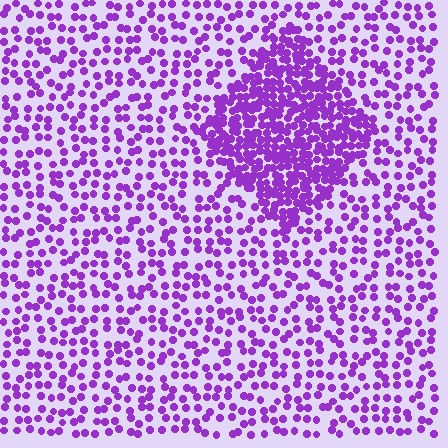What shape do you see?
I see a diamond.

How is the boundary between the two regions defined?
The boundary is defined by a change in element density (approximately 2.5x ratio). All elements are the same color, size, and shape.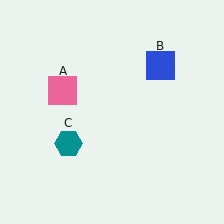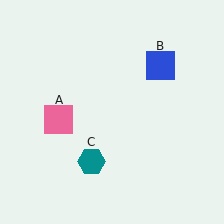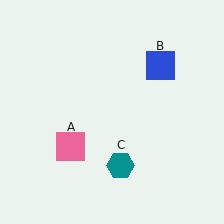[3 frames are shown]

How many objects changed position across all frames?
2 objects changed position: pink square (object A), teal hexagon (object C).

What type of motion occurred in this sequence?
The pink square (object A), teal hexagon (object C) rotated counterclockwise around the center of the scene.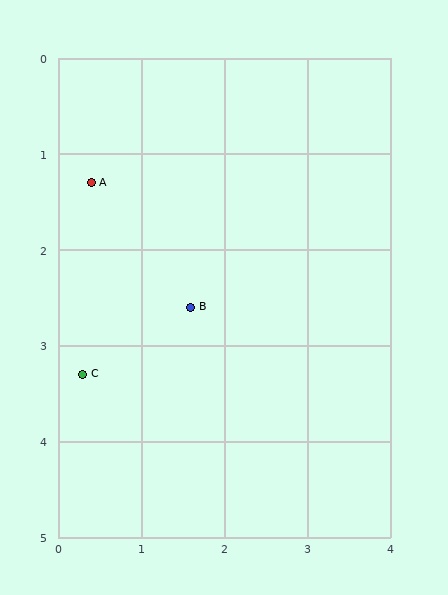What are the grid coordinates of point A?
Point A is at approximately (0.4, 1.3).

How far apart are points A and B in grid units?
Points A and B are about 1.8 grid units apart.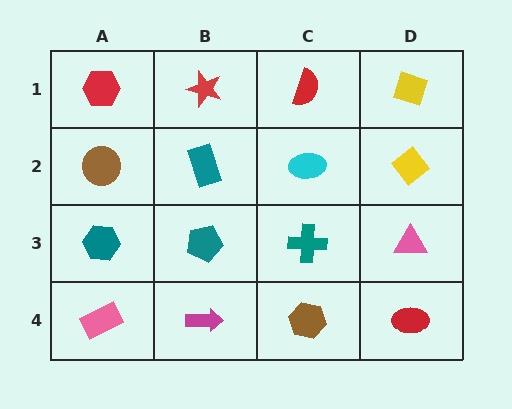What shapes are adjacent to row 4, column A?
A teal hexagon (row 3, column A), a magenta arrow (row 4, column B).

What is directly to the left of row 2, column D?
A cyan ellipse.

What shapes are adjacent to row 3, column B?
A teal rectangle (row 2, column B), a magenta arrow (row 4, column B), a teal hexagon (row 3, column A), a teal cross (row 3, column C).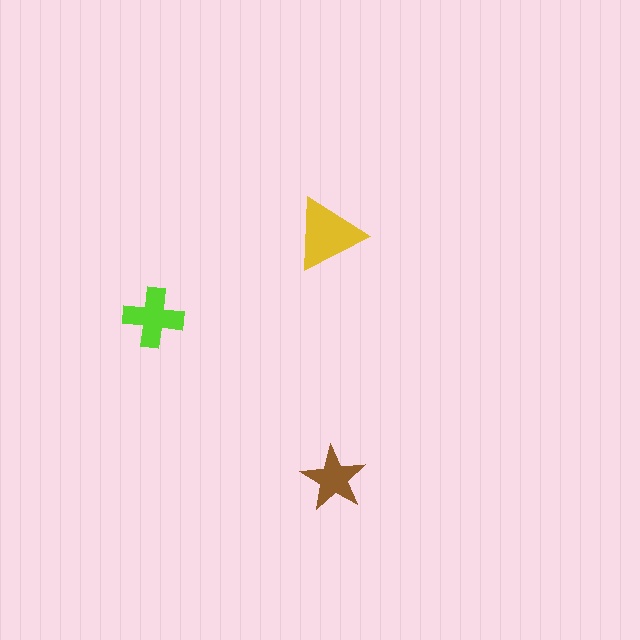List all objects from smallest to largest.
The brown star, the lime cross, the yellow triangle.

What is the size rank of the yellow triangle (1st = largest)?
1st.